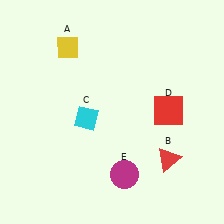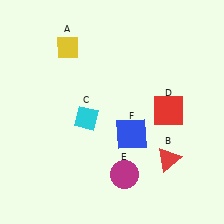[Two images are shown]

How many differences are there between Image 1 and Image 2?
There is 1 difference between the two images.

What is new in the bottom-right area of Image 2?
A blue square (F) was added in the bottom-right area of Image 2.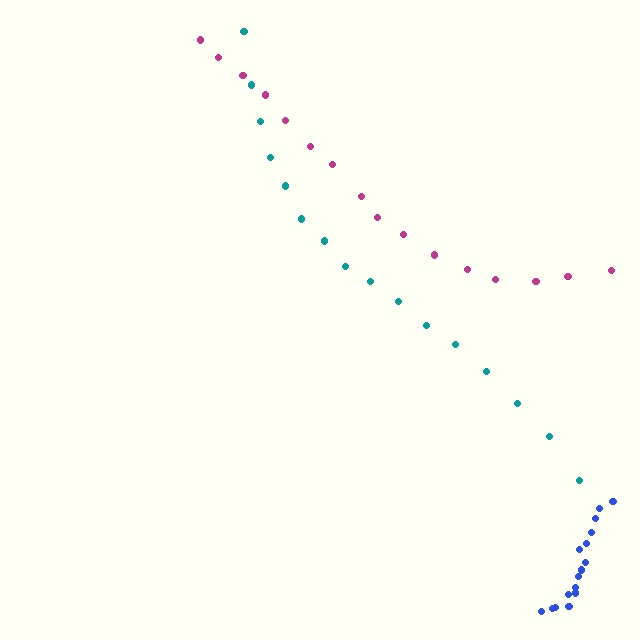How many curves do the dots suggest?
There are 3 distinct paths.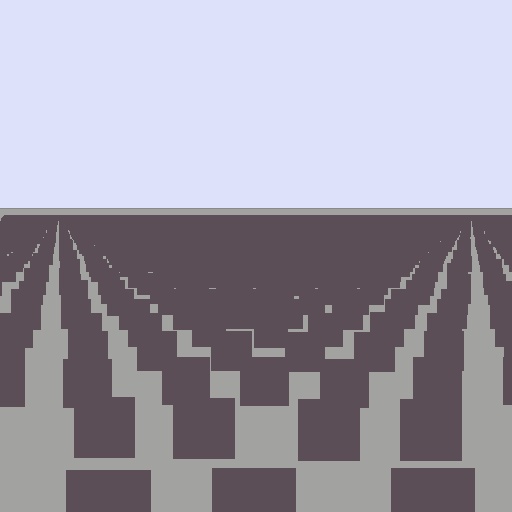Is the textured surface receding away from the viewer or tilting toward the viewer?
The surface is receding away from the viewer. Texture elements get smaller and denser toward the top.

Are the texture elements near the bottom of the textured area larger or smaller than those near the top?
Larger. Near the bottom, elements are closer to the viewer and appear at a bigger on-screen size.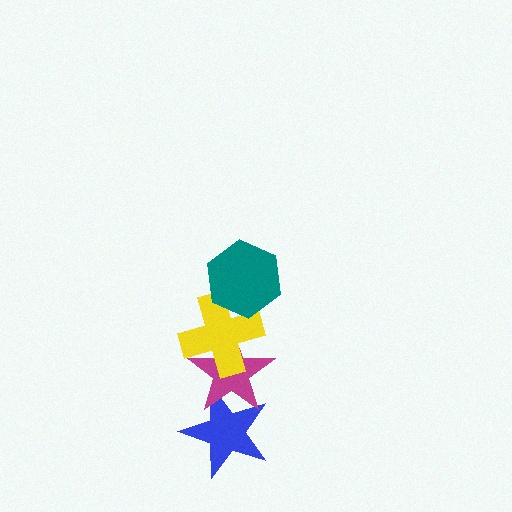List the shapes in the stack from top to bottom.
From top to bottom: the teal hexagon, the yellow cross, the magenta star, the blue star.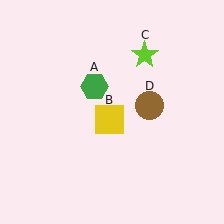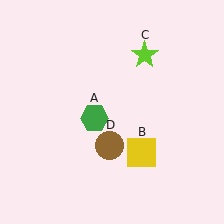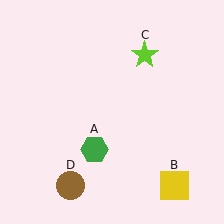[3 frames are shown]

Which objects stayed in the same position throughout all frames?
Lime star (object C) remained stationary.